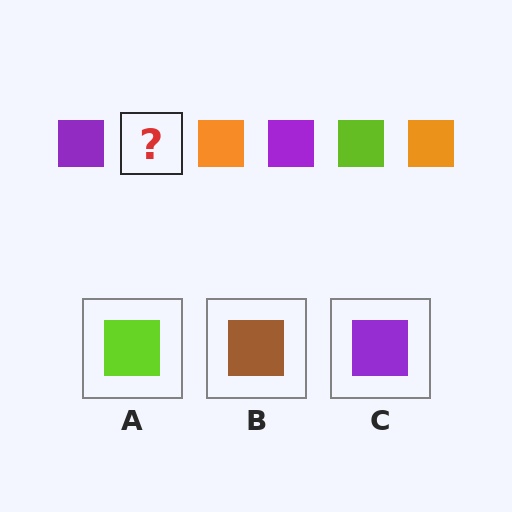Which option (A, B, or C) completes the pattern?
A.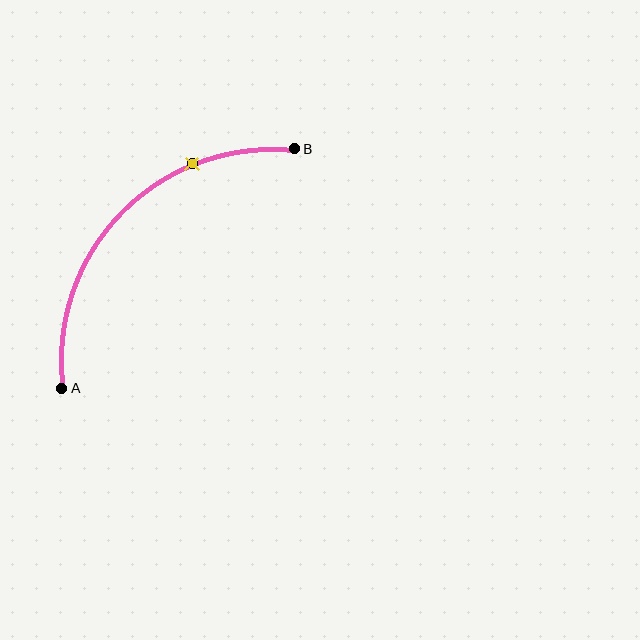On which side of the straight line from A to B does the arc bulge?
The arc bulges above and to the left of the straight line connecting A and B.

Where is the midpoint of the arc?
The arc midpoint is the point on the curve farthest from the straight line joining A and B. It sits above and to the left of that line.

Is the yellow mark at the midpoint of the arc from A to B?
No. The yellow mark lies on the arc but is closer to endpoint B. The arc midpoint would be at the point on the curve equidistant along the arc from both A and B.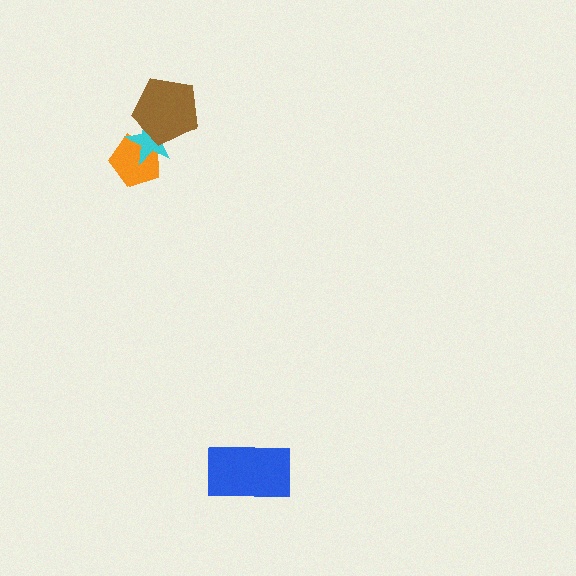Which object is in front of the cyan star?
The brown pentagon is in front of the cyan star.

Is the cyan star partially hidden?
Yes, it is partially covered by another shape.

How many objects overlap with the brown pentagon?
1 object overlaps with the brown pentagon.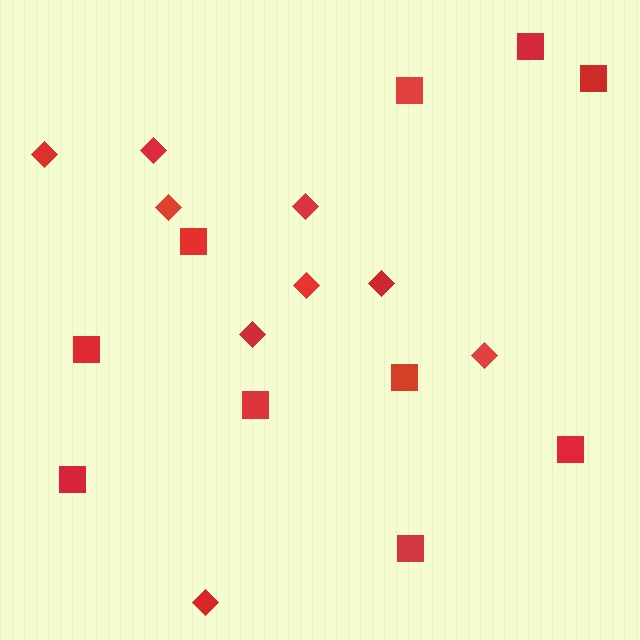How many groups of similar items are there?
There are 2 groups: one group of diamonds (9) and one group of squares (10).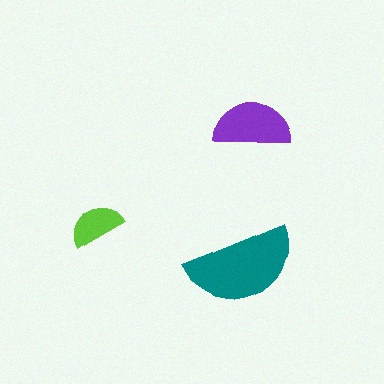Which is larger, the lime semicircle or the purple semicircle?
The purple one.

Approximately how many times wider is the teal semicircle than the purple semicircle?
About 1.5 times wider.